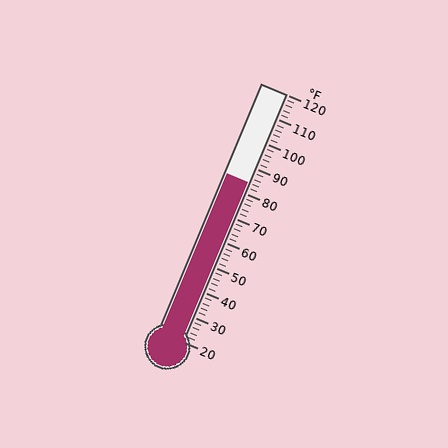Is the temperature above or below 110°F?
The temperature is below 110°F.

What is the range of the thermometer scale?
The thermometer scale ranges from 20°F to 120°F.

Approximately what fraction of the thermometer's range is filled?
The thermometer is filled to approximately 65% of its range.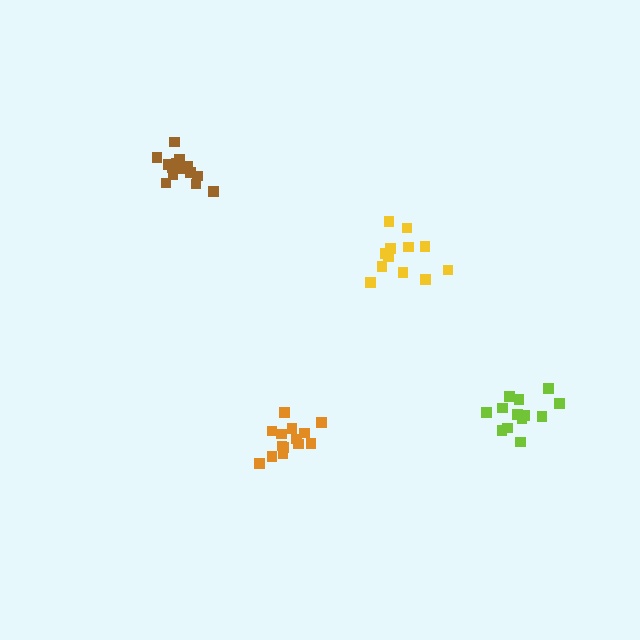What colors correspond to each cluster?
The clusters are colored: lime, brown, orange, yellow.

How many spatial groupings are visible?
There are 4 spatial groupings.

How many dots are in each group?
Group 1: 13 dots, Group 2: 16 dots, Group 3: 14 dots, Group 4: 12 dots (55 total).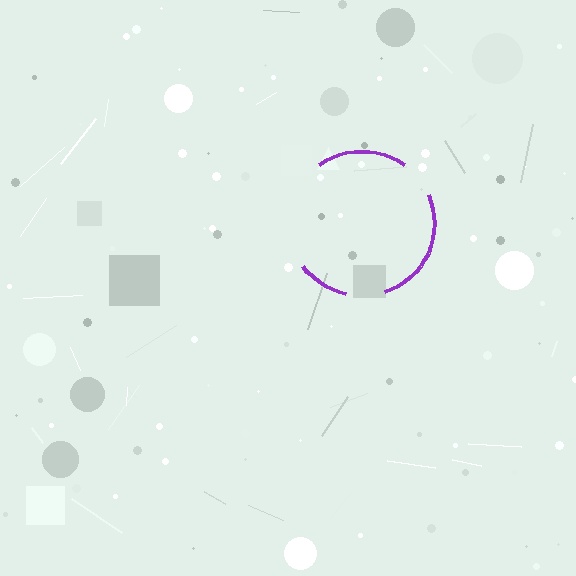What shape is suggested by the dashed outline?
The dashed outline suggests a circle.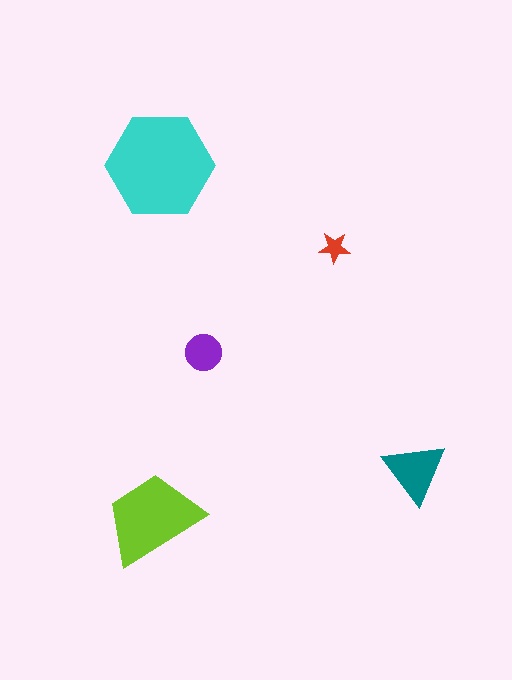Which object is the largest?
The cyan hexagon.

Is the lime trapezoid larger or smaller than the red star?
Larger.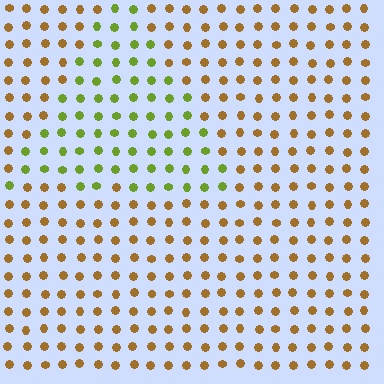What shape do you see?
I see a triangle.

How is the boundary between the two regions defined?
The boundary is defined purely by a slight shift in hue (about 52 degrees). Spacing, size, and orientation are identical on both sides.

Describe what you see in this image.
The image is filled with small brown elements in a uniform arrangement. A triangle-shaped region is visible where the elements are tinted to a slightly different hue, forming a subtle color boundary.